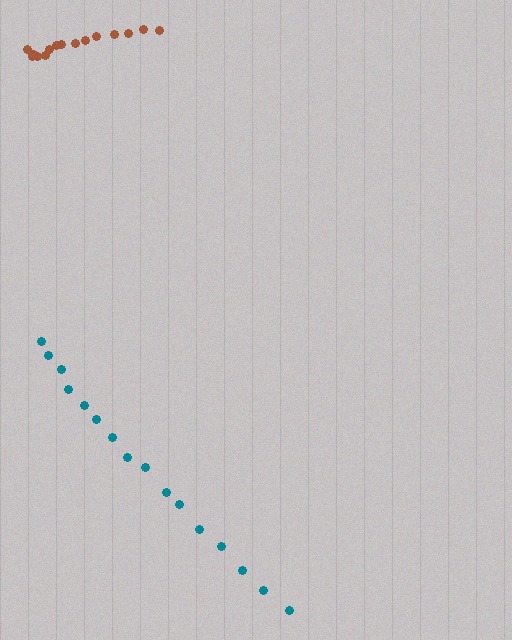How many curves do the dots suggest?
There are 2 distinct paths.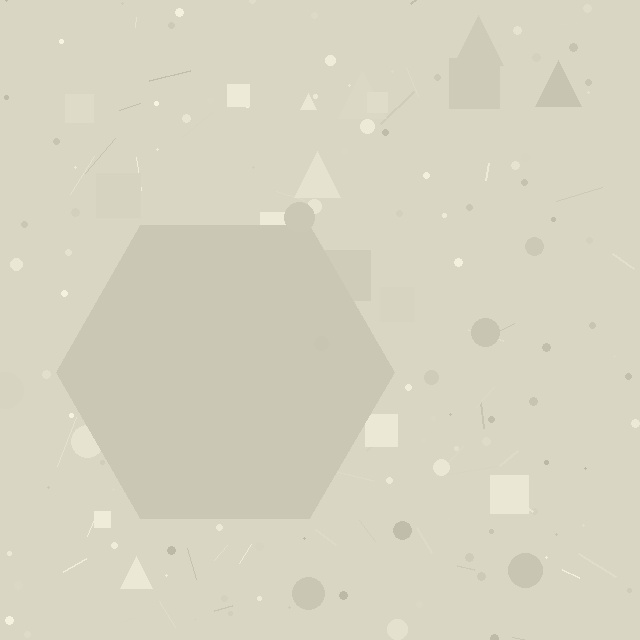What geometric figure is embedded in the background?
A hexagon is embedded in the background.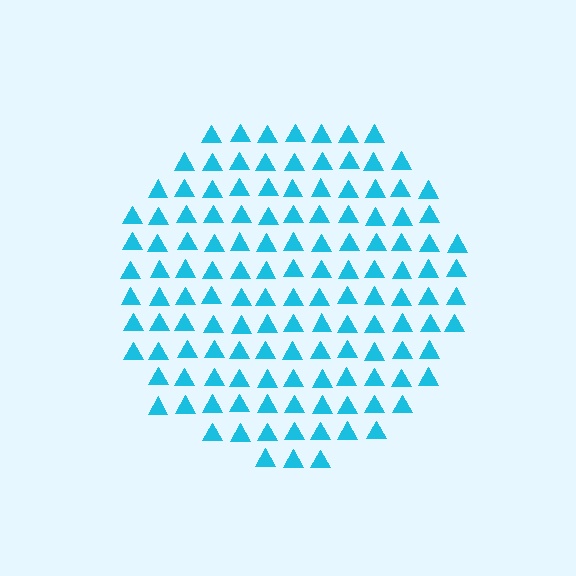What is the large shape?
The large shape is a circle.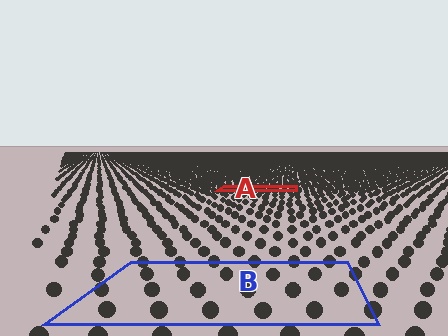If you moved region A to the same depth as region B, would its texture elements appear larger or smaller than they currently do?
They would appear larger. At a closer depth, the same texture elements are projected at a bigger on-screen size.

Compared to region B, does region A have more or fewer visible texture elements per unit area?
Region A has more texture elements per unit area — they are packed more densely because it is farther away.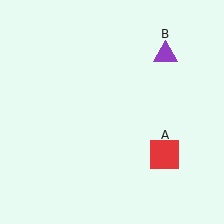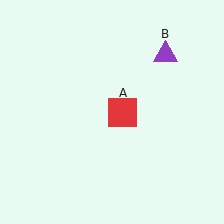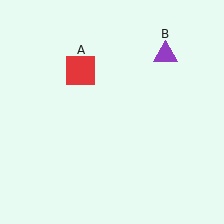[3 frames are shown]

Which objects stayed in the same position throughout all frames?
Purple triangle (object B) remained stationary.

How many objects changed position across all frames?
1 object changed position: red square (object A).